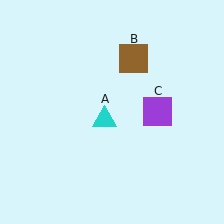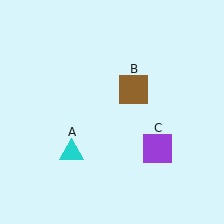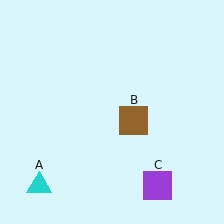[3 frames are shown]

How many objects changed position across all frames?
3 objects changed position: cyan triangle (object A), brown square (object B), purple square (object C).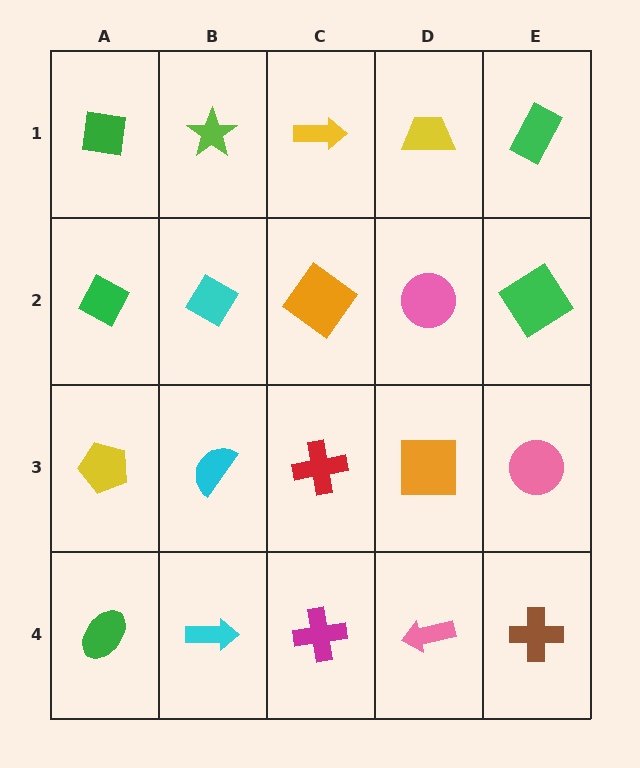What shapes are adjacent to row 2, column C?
A yellow arrow (row 1, column C), a red cross (row 3, column C), a cyan diamond (row 2, column B), a pink circle (row 2, column D).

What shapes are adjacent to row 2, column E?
A green rectangle (row 1, column E), a pink circle (row 3, column E), a pink circle (row 2, column D).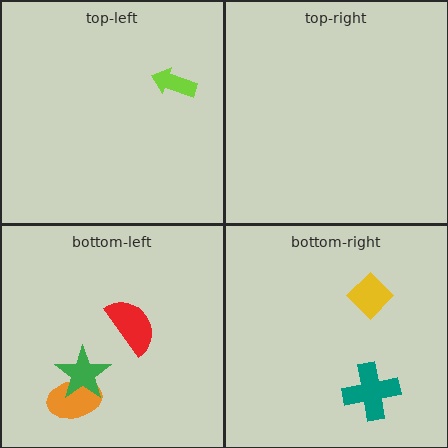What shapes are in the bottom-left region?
The orange ellipse, the green star, the red semicircle.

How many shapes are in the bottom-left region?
3.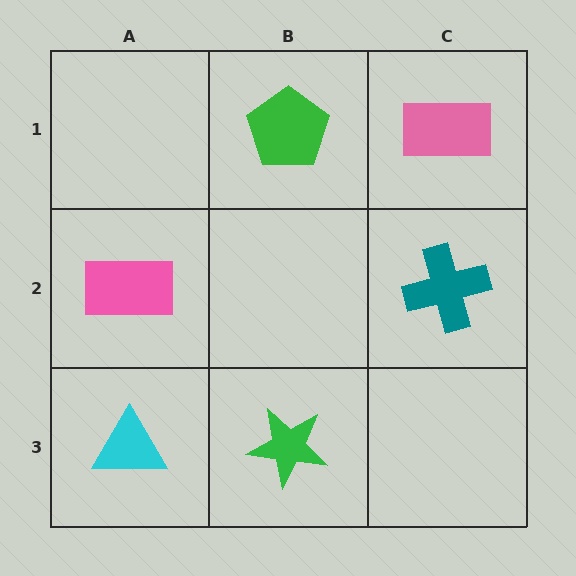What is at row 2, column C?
A teal cross.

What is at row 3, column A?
A cyan triangle.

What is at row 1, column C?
A pink rectangle.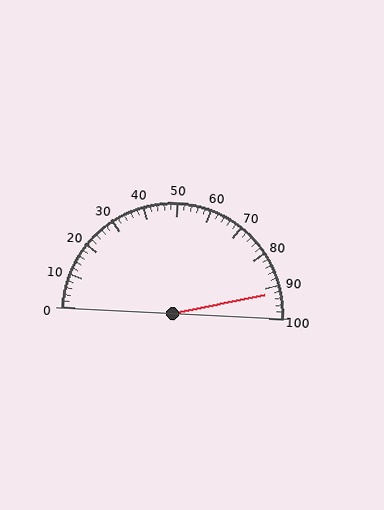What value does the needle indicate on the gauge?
The needle indicates approximately 92.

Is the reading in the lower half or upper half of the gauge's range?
The reading is in the upper half of the range (0 to 100).